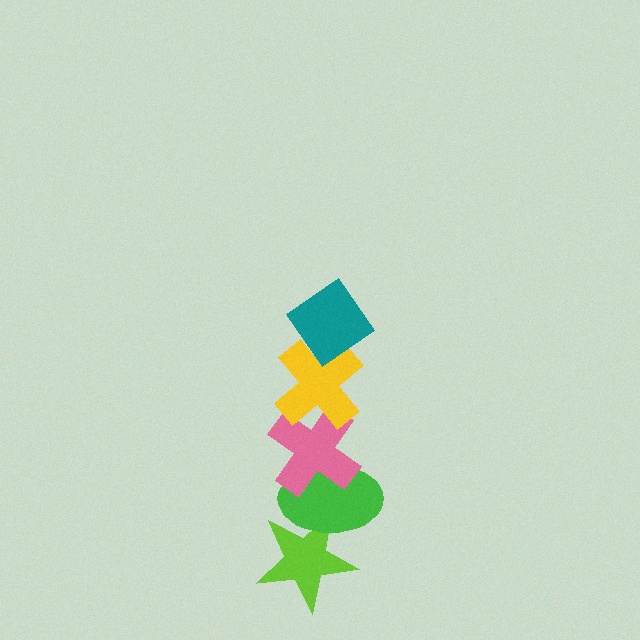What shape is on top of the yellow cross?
The teal diamond is on top of the yellow cross.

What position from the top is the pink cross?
The pink cross is 3rd from the top.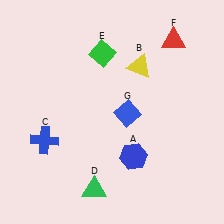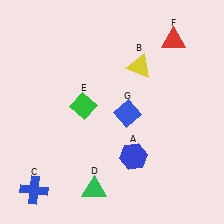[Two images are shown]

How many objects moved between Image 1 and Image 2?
2 objects moved between the two images.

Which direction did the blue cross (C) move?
The blue cross (C) moved down.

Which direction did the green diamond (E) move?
The green diamond (E) moved down.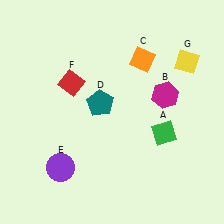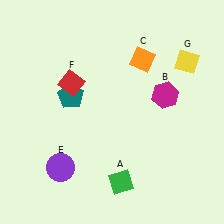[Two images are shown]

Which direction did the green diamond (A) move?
The green diamond (A) moved down.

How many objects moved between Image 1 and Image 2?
2 objects moved between the two images.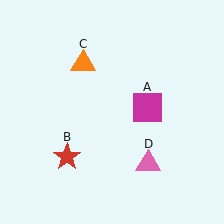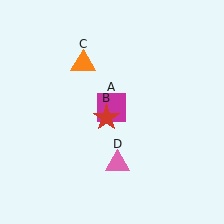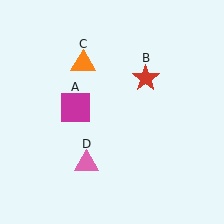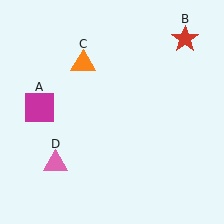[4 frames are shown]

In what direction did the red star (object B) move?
The red star (object B) moved up and to the right.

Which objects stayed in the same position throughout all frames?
Orange triangle (object C) remained stationary.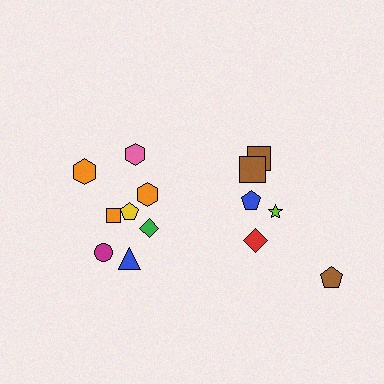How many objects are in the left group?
There are 8 objects.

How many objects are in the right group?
There are 6 objects.